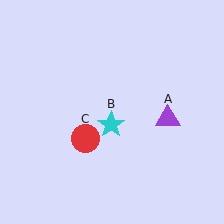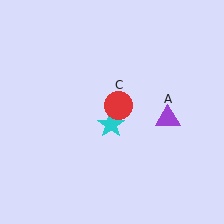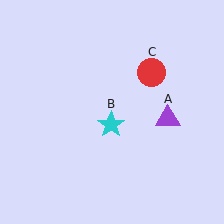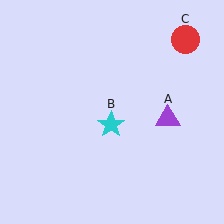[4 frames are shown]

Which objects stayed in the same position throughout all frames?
Purple triangle (object A) and cyan star (object B) remained stationary.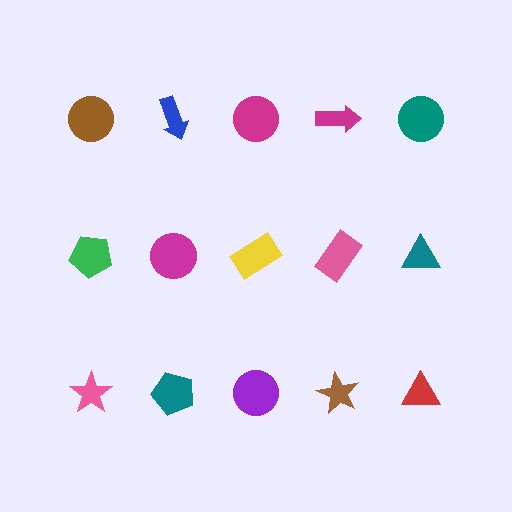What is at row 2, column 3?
A yellow rectangle.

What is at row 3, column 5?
A red triangle.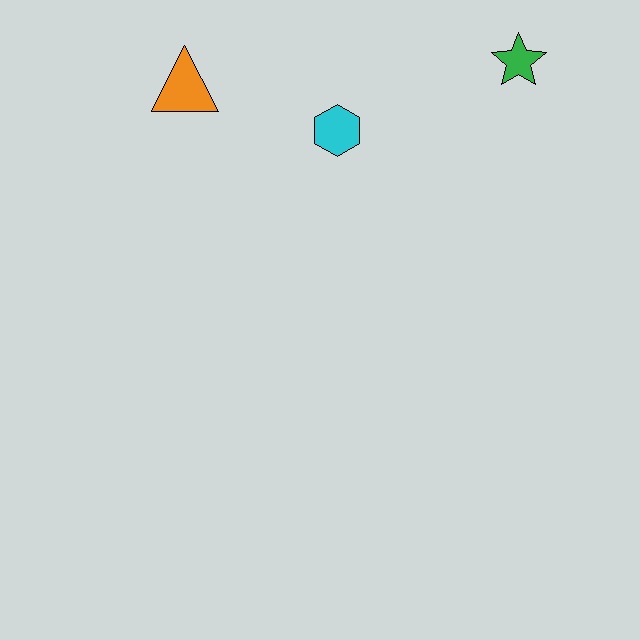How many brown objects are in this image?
There are no brown objects.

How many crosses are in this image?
There are no crosses.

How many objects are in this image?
There are 3 objects.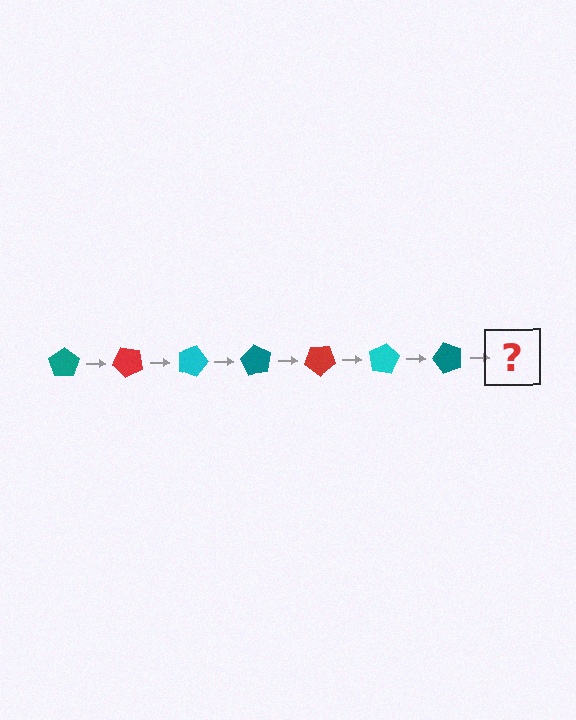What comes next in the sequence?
The next element should be a red pentagon, rotated 315 degrees from the start.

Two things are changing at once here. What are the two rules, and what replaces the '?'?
The two rules are that it rotates 45 degrees each step and the color cycles through teal, red, and cyan. The '?' should be a red pentagon, rotated 315 degrees from the start.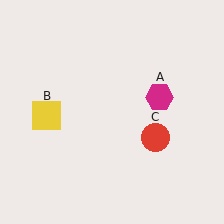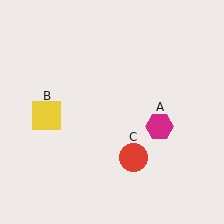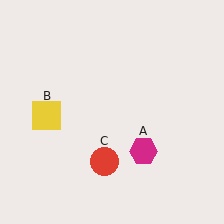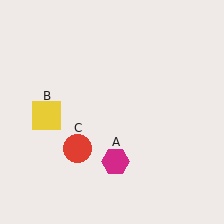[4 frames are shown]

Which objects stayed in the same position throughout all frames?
Yellow square (object B) remained stationary.